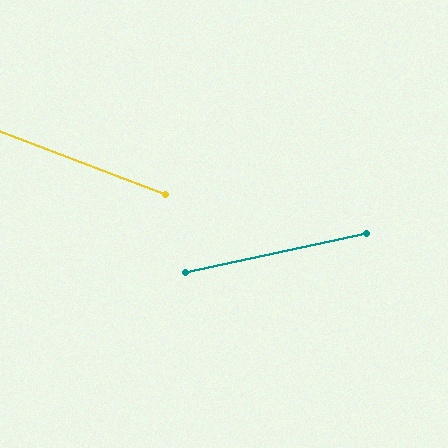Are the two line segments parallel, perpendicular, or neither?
Neither parallel nor perpendicular — they differ by about 33°.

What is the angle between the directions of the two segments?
Approximately 33 degrees.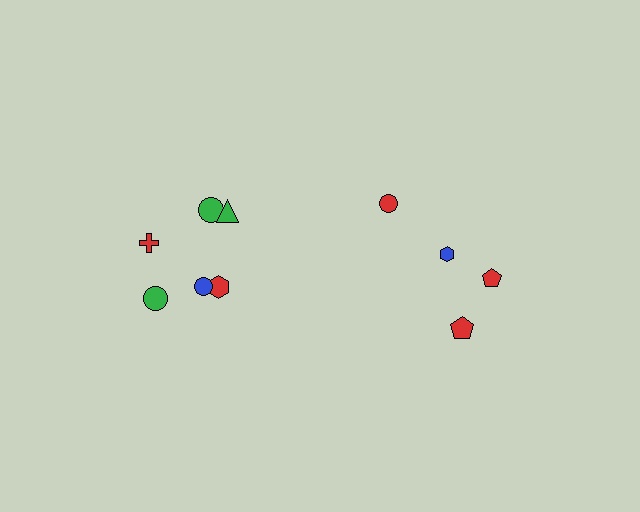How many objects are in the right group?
There are 4 objects.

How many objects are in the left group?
There are 6 objects.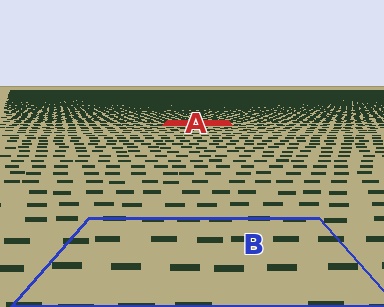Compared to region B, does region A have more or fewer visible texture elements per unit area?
Region A has more texture elements per unit area — they are packed more densely because it is farther away.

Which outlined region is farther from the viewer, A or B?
Region A is farther from the viewer — the texture elements inside it appear smaller and more densely packed.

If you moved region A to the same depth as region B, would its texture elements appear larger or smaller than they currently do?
They would appear larger. At a closer depth, the same texture elements are projected at a bigger on-screen size.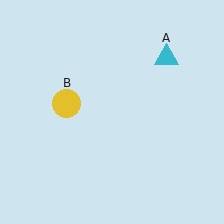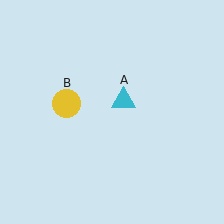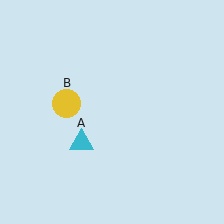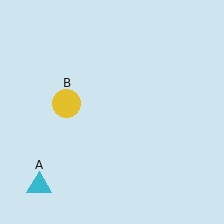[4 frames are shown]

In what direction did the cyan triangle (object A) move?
The cyan triangle (object A) moved down and to the left.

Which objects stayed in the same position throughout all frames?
Yellow circle (object B) remained stationary.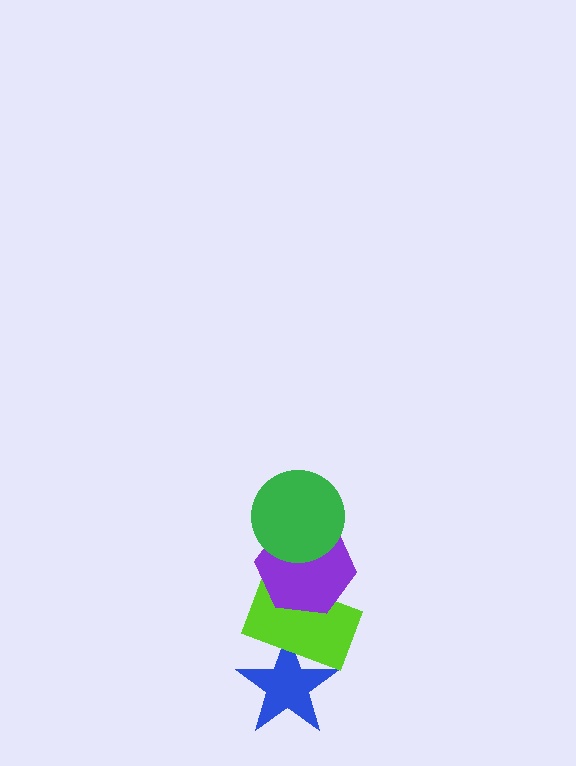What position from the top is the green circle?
The green circle is 1st from the top.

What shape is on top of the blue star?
The lime rectangle is on top of the blue star.